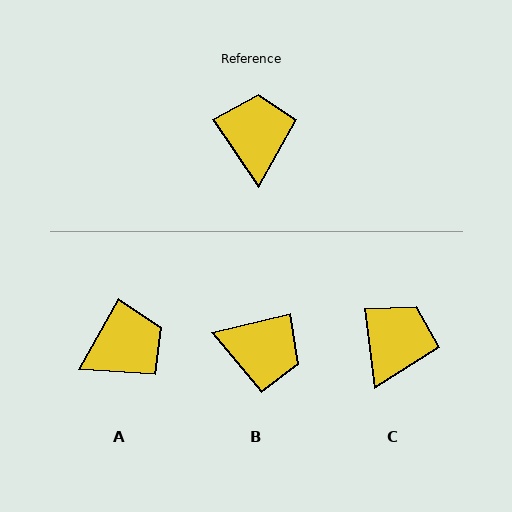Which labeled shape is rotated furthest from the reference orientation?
B, about 110 degrees away.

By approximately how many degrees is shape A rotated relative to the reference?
Approximately 64 degrees clockwise.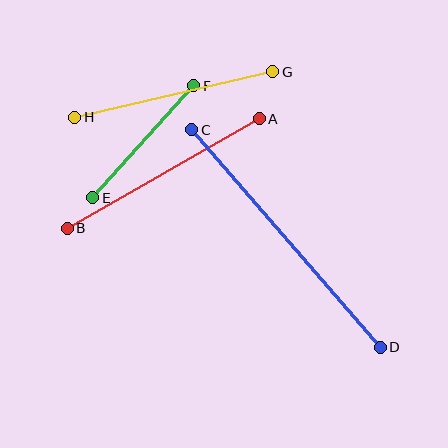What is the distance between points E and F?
The distance is approximately 151 pixels.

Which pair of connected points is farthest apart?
Points C and D are farthest apart.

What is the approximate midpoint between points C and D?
The midpoint is at approximately (286, 239) pixels.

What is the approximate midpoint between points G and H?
The midpoint is at approximately (174, 95) pixels.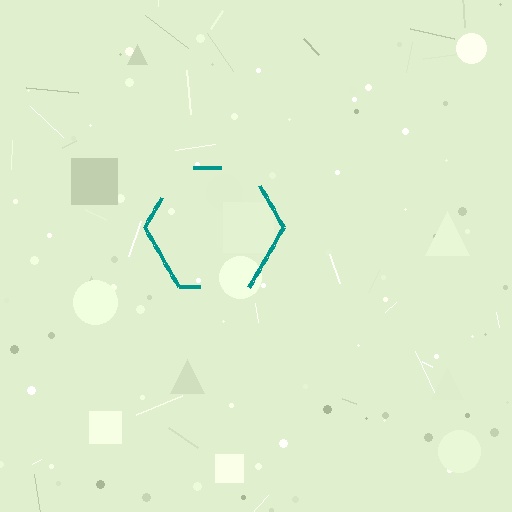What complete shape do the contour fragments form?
The contour fragments form a hexagon.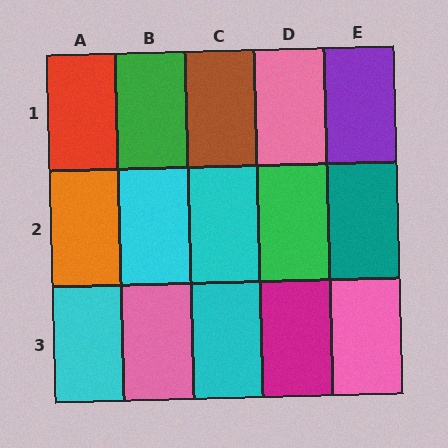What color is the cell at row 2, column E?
Teal.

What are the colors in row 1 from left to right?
Red, green, brown, pink, purple.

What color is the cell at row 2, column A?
Orange.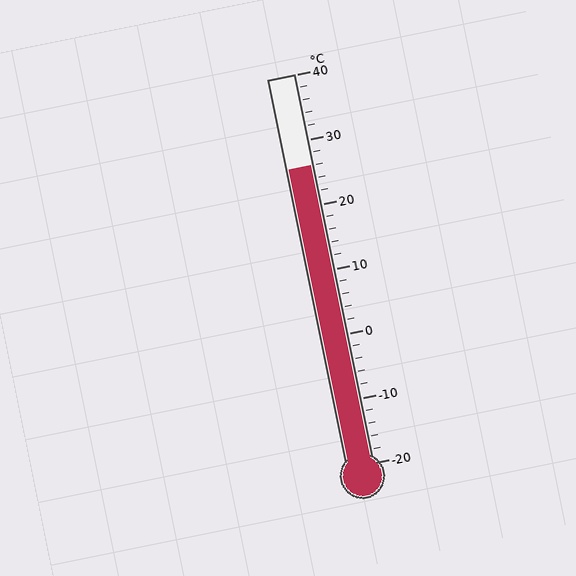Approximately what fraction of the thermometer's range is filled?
The thermometer is filled to approximately 75% of its range.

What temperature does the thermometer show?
The thermometer shows approximately 26°C.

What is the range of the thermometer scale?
The thermometer scale ranges from -20°C to 40°C.